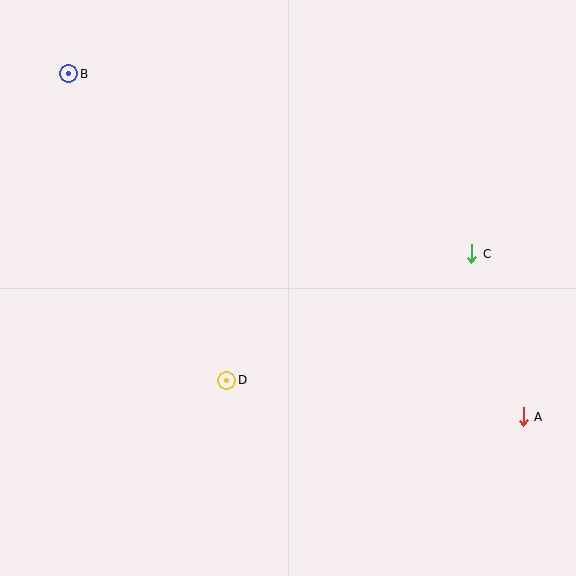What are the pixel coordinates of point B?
Point B is at (69, 74).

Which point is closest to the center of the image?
Point D at (227, 380) is closest to the center.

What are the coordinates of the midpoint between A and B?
The midpoint between A and B is at (296, 245).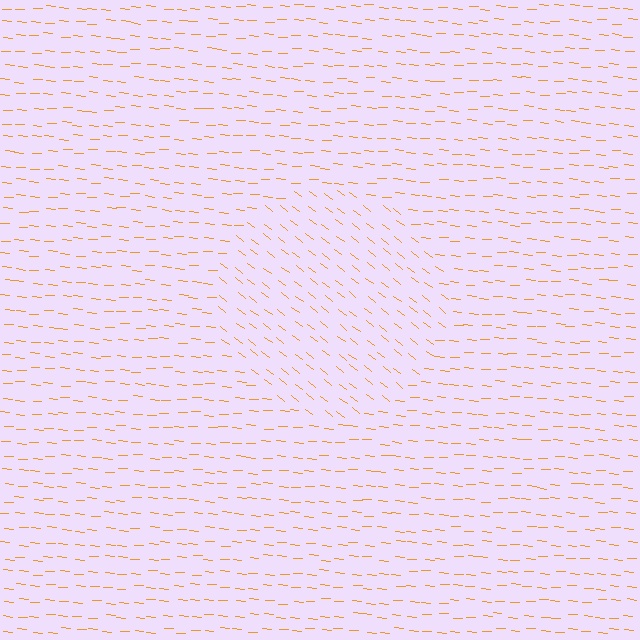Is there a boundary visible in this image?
Yes, there is a texture boundary formed by a change in line orientation.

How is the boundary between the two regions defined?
The boundary is defined purely by a change in line orientation (approximately 33 degrees difference). All lines are the same color and thickness.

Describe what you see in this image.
The image is filled with small orange line segments. A circle region in the image has lines oriented differently from the surrounding lines, creating a visible texture boundary.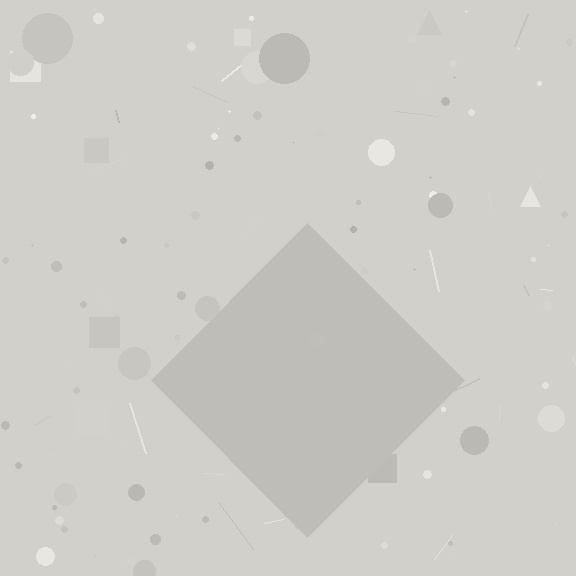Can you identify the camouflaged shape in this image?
The camouflaged shape is a diamond.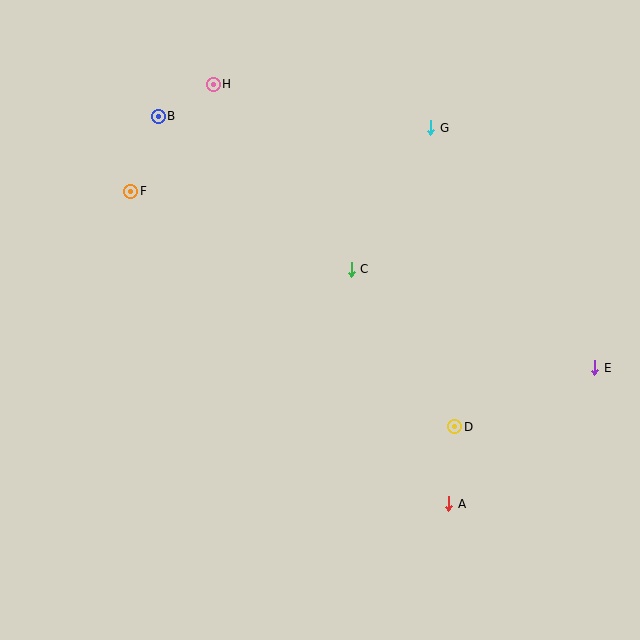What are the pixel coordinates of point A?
Point A is at (449, 504).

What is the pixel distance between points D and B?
The distance between D and B is 429 pixels.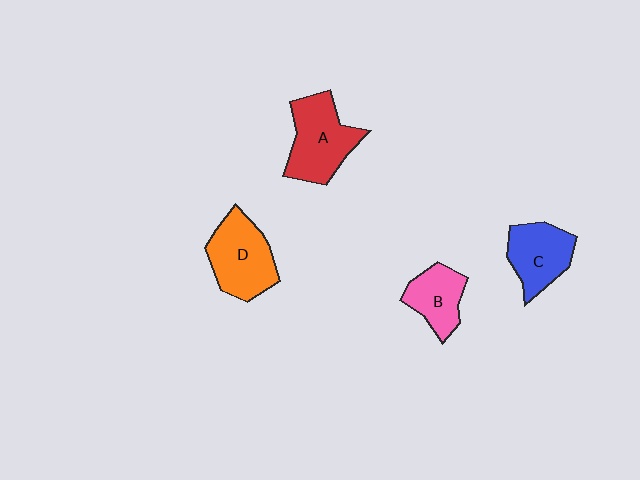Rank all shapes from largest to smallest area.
From largest to smallest: A (red), D (orange), C (blue), B (pink).